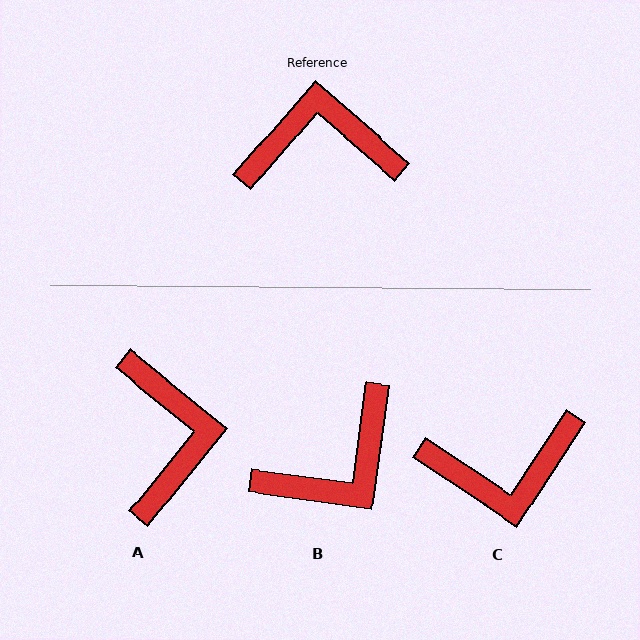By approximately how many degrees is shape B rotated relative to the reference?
Approximately 147 degrees clockwise.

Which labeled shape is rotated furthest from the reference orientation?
C, about 173 degrees away.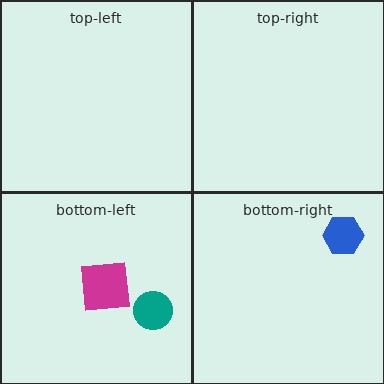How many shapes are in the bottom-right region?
1.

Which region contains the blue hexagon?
The bottom-right region.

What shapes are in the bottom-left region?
The magenta square, the teal circle.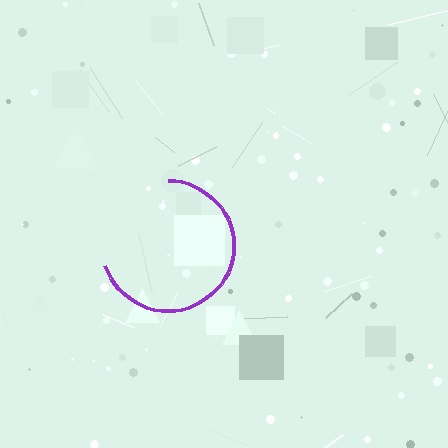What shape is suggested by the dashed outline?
The dashed outline suggests a circle.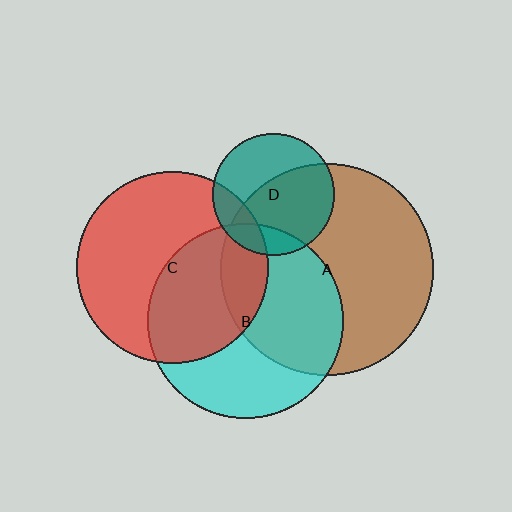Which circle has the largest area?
Circle A (brown).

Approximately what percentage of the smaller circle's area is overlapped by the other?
Approximately 15%.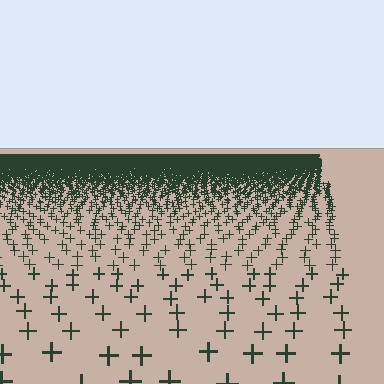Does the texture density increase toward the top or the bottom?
Density increases toward the top.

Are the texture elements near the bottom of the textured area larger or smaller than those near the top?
Larger. Near the bottom, elements are closer to the viewer and appear at a bigger on-screen size.